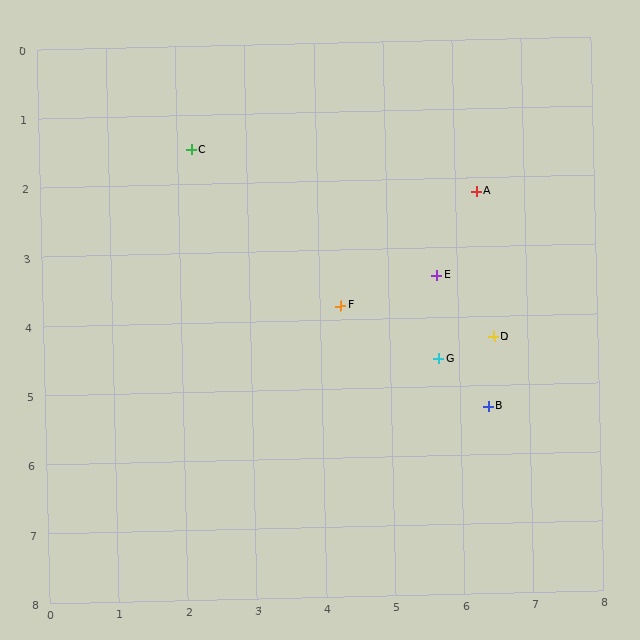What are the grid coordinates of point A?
Point A is at approximately (6.3, 2.2).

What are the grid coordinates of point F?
Point F is at approximately (4.3, 3.8).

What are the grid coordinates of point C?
Point C is at approximately (2.2, 1.5).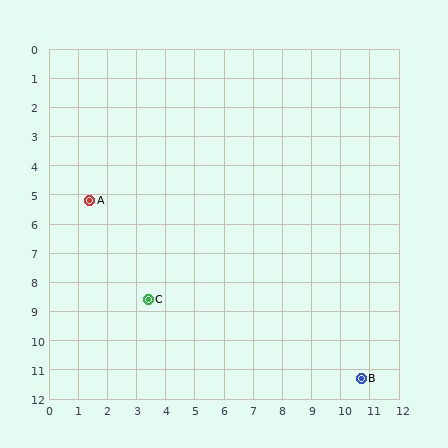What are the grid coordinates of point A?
Point A is at approximately (1.4, 5.2).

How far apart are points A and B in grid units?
Points A and B are about 11.1 grid units apart.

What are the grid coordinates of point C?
Point C is at approximately (3.4, 8.6).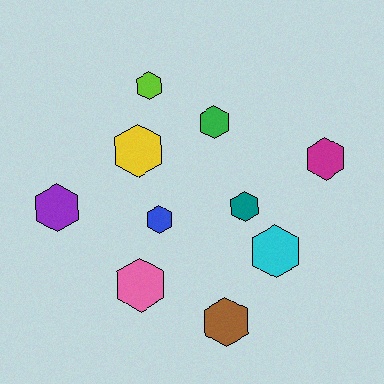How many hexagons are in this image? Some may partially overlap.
There are 10 hexagons.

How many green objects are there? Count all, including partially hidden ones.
There is 1 green object.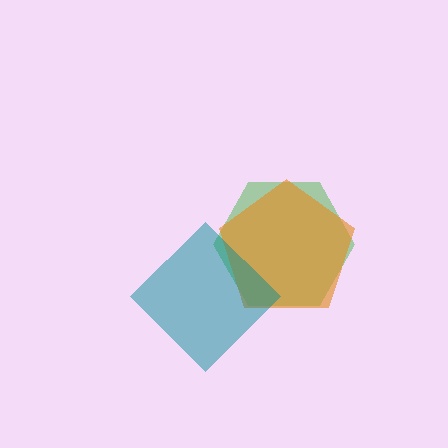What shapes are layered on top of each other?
The layered shapes are: a green hexagon, an orange pentagon, a teal diamond.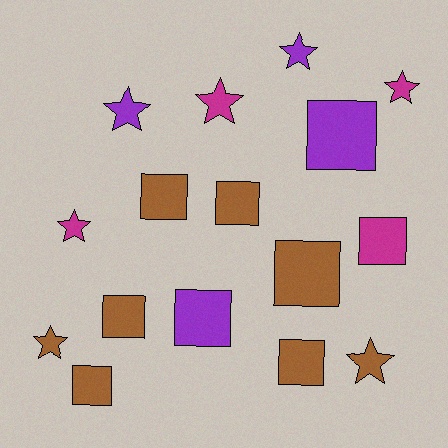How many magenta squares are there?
There is 1 magenta square.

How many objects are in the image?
There are 16 objects.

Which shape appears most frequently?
Square, with 9 objects.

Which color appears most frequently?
Brown, with 8 objects.